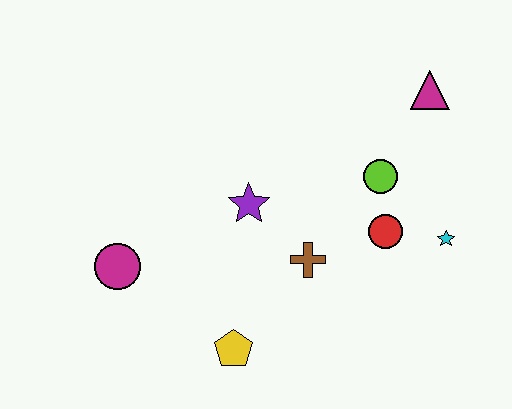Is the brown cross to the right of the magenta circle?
Yes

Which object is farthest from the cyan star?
The magenta circle is farthest from the cyan star.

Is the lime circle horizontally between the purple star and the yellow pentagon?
No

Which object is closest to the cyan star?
The red circle is closest to the cyan star.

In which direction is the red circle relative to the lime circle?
The red circle is below the lime circle.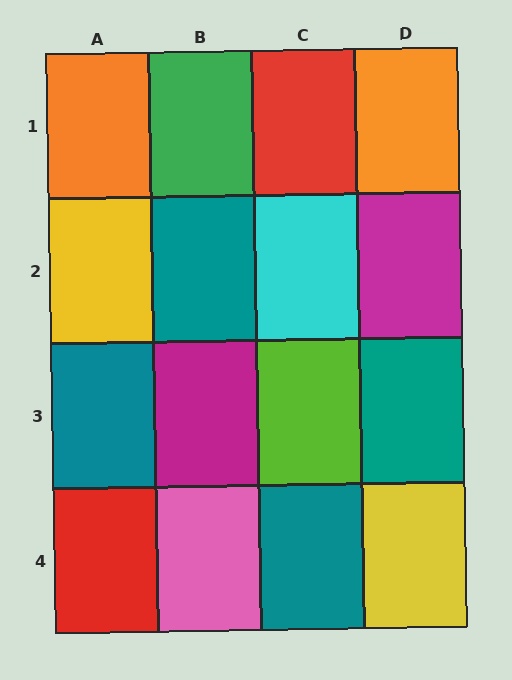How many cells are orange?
2 cells are orange.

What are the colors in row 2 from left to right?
Yellow, teal, cyan, magenta.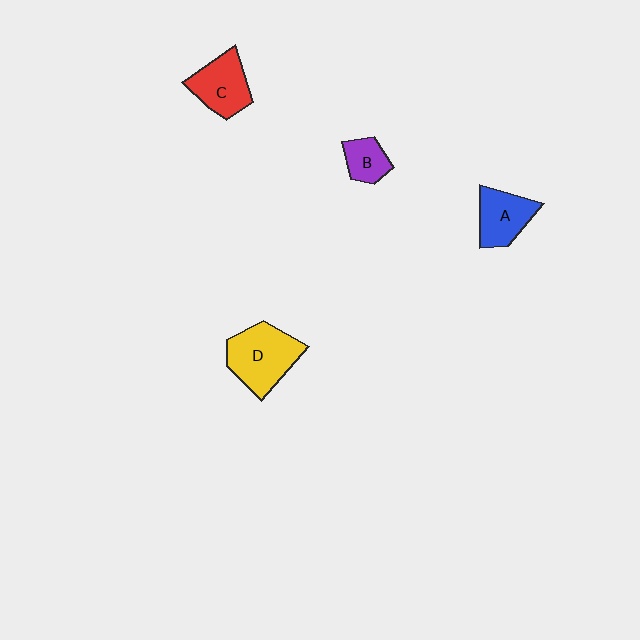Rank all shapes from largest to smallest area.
From largest to smallest: D (yellow), C (red), A (blue), B (purple).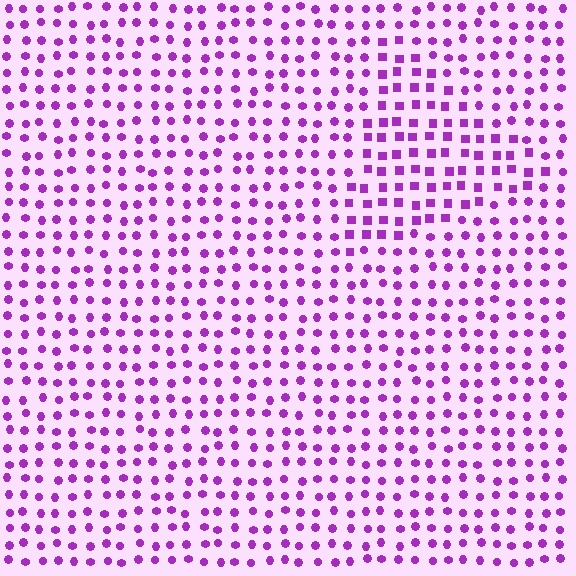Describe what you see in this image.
The image is filled with small purple elements arranged in a uniform grid. A triangle-shaped region contains squares, while the surrounding area contains circles. The boundary is defined purely by the change in element shape.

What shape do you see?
I see a triangle.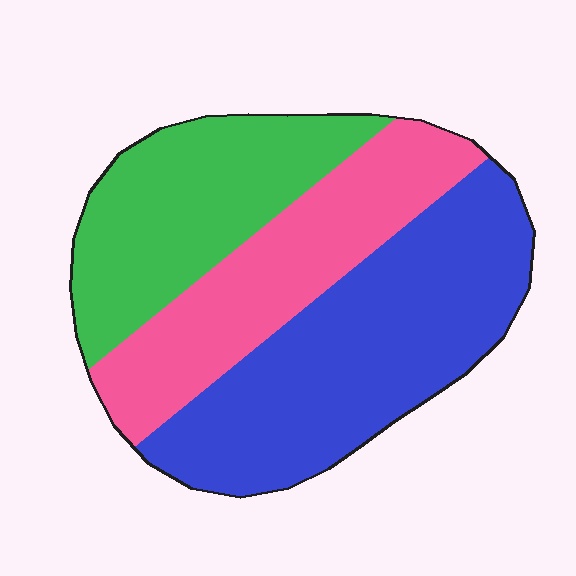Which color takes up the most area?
Blue, at roughly 45%.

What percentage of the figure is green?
Green takes up about one quarter (1/4) of the figure.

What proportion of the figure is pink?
Pink takes up about one quarter (1/4) of the figure.